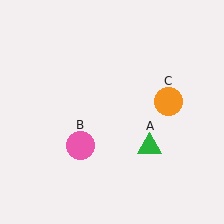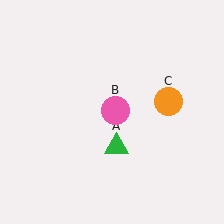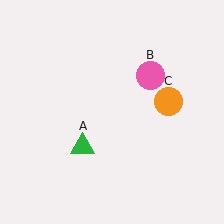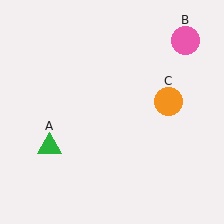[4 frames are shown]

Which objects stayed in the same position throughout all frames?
Orange circle (object C) remained stationary.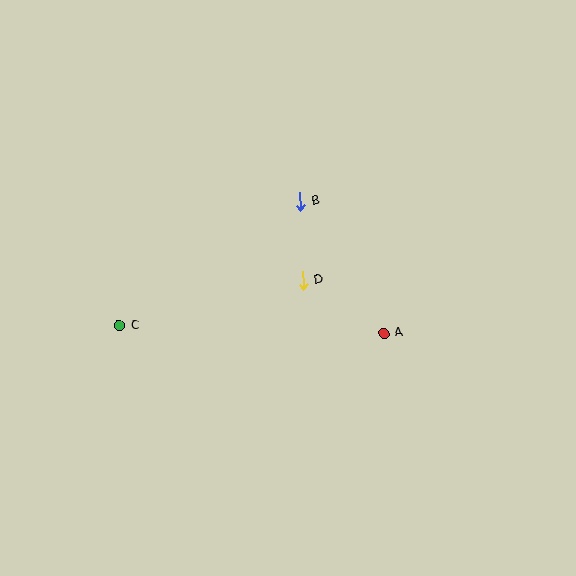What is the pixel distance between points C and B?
The distance between C and B is 219 pixels.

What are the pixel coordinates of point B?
Point B is at (300, 202).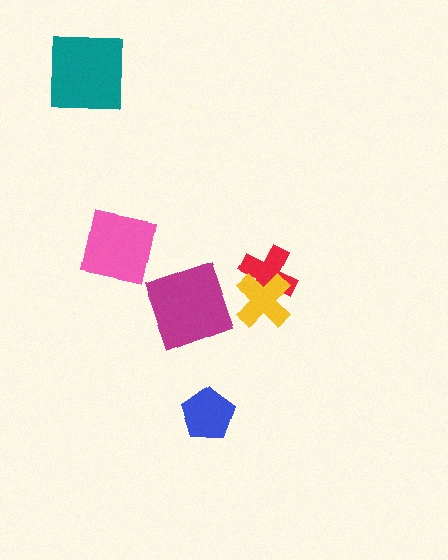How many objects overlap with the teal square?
0 objects overlap with the teal square.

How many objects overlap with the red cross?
1 object overlaps with the red cross.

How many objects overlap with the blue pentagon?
0 objects overlap with the blue pentagon.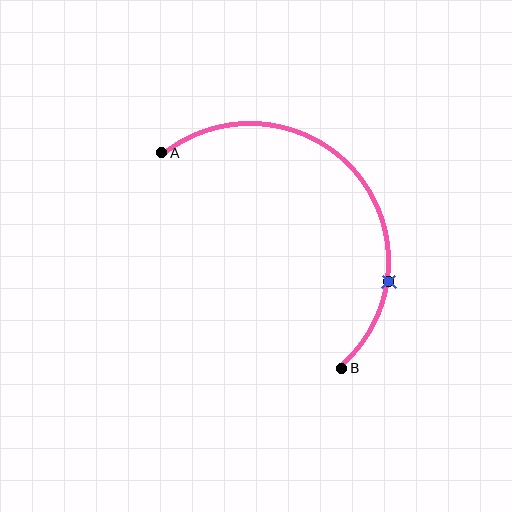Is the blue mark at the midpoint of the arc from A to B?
No. The blue mark lies on the arc but is closer to endpoint B. The arc midpoint would be at the point on the curve equidistant along the arc from both A and B.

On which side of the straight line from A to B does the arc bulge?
The arc bulges above and to the right of the straight line connecting A and B.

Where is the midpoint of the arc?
The arc midpoint is the point on the curve farthest from the straight line joining A and B. It sits above and to the right of that line.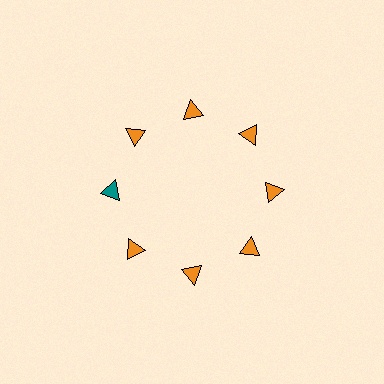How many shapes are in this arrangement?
There are 8 shapes arranged in a ring pattern.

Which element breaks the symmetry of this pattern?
The teal triangle at roughly the 9 o'clock position breaks the symmetry. All other shapes are orange triangles.